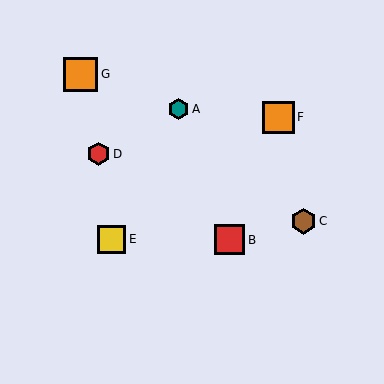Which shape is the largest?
The orange square (labeled G) is the largest.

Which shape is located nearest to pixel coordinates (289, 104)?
The orange square (labeled F) at (278, 117) is nearest to that location.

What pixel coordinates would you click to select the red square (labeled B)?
Click at (230, 240) to select the red square B.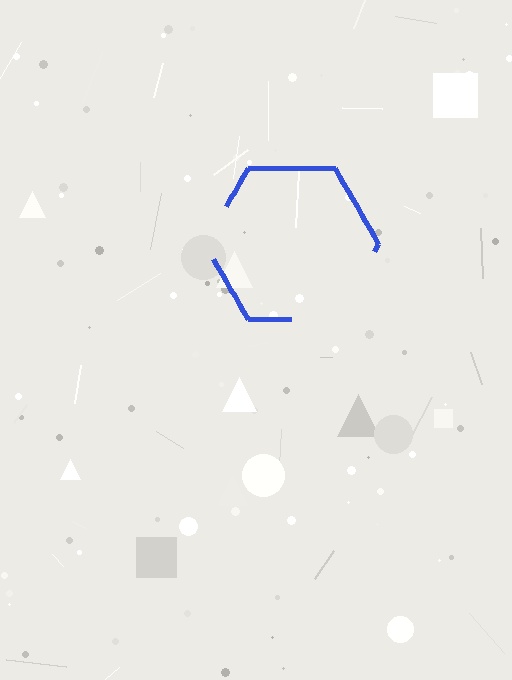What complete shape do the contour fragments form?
The contour fragments form a hexagon.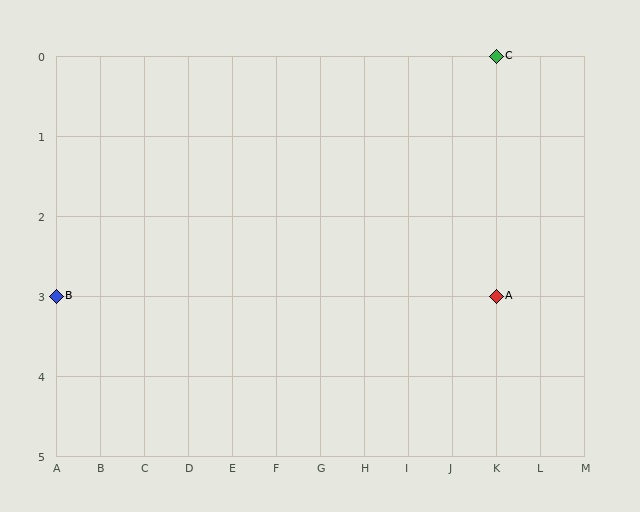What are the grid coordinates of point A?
Point A is at grid coordinates (K, 3).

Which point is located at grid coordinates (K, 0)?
Point C is at (K, 0).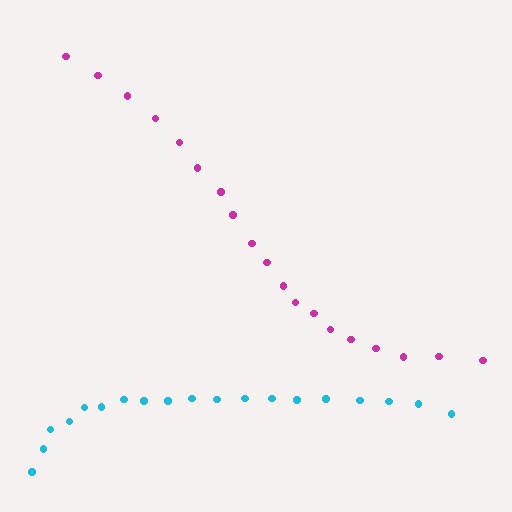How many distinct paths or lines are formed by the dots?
There are 2 distinct paths.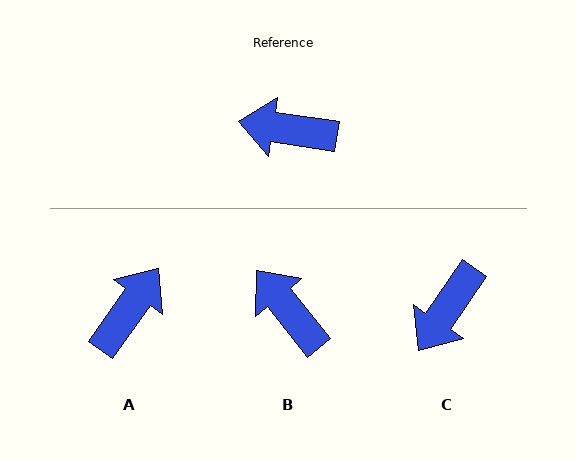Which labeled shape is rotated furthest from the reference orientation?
A, about 117 degrees away.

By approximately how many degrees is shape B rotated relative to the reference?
Approximately 43 degrees clockwise.